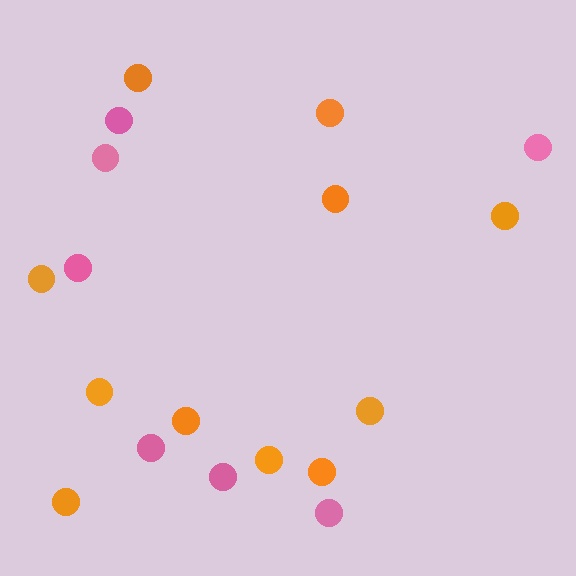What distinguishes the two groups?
There are 2 groups: one group of pink circles (7) and one group of orange circles (11).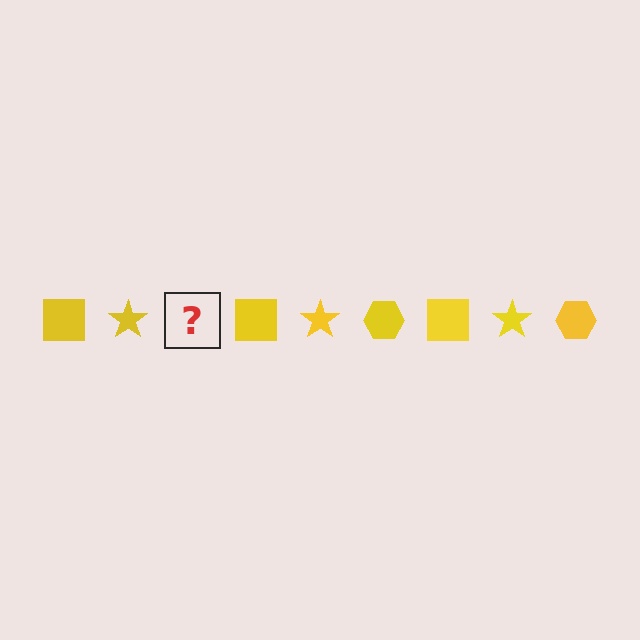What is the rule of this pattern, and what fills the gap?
The rule is that the pattern cycles through square, star, hexagon shapes in yellow. The gap should be filled with a yellow hexagon.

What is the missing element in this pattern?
The missing element is a yellow hexagon.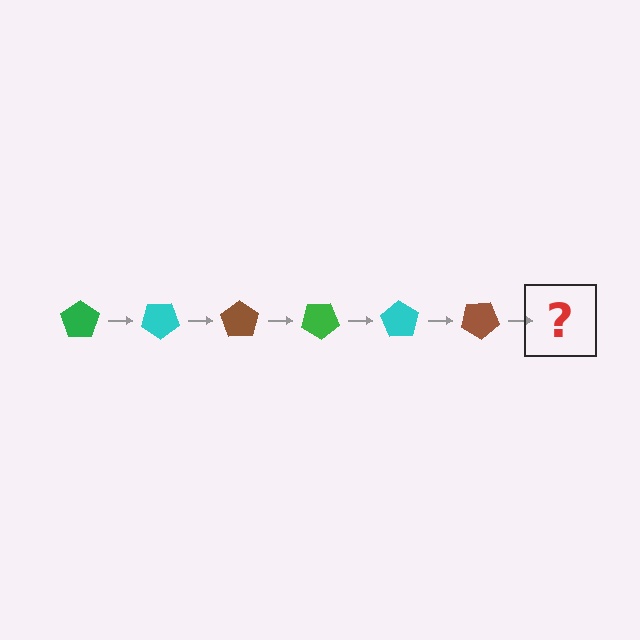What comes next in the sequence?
The next element should be a green pentagon, rotated 210 degrees from the start.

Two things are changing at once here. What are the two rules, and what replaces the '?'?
The two rules are that it rotates 35 degrees each step and the color cycles through green, cyan, and brown. The '?' should be a green pentagon, rotated 210 degrees from the start.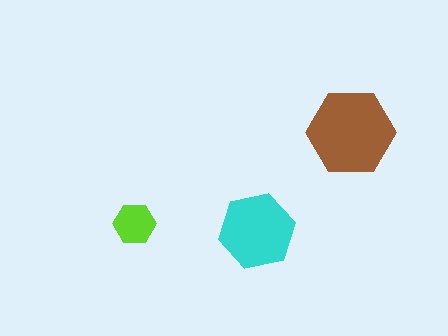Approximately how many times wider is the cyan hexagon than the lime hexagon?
About 2 times wider.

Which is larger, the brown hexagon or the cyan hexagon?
The brown one.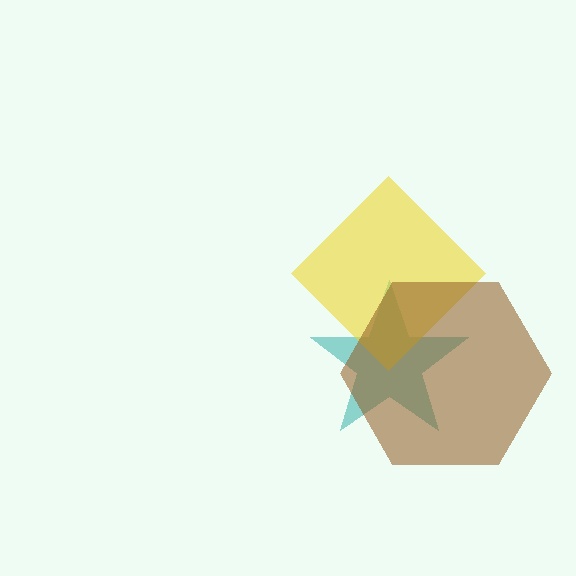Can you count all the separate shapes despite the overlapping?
Yes, there are 3 separate shapes.